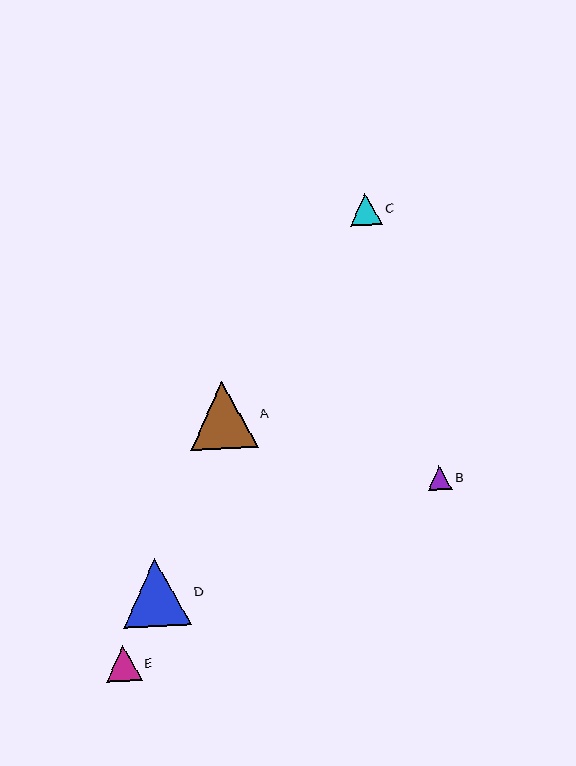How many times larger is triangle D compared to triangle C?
Triangle D is approximately 2.1 times the size of triangle C.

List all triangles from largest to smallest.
From largest to smallest: D, A, E, C, B.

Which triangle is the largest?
Triangle D is the largest with a size of approximately 68 pixels.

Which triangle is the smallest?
Triangle B is the smallest with a size of approximately 24 pixels.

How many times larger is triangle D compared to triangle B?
Triangle D is approximately 2.8 times the size of triangle B.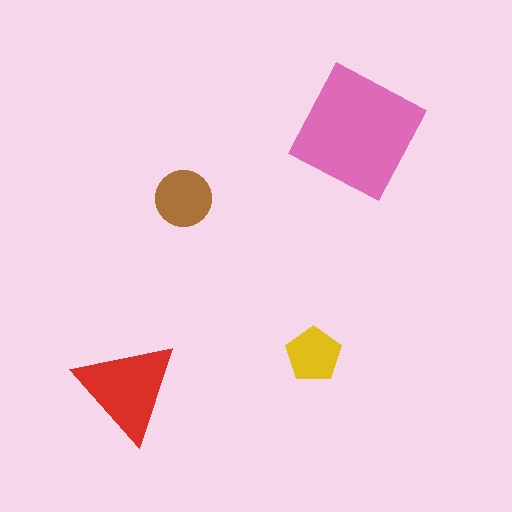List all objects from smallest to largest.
The yellow pentagon, the brown circle, the red triangle, the pink square.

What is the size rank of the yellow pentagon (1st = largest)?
4th.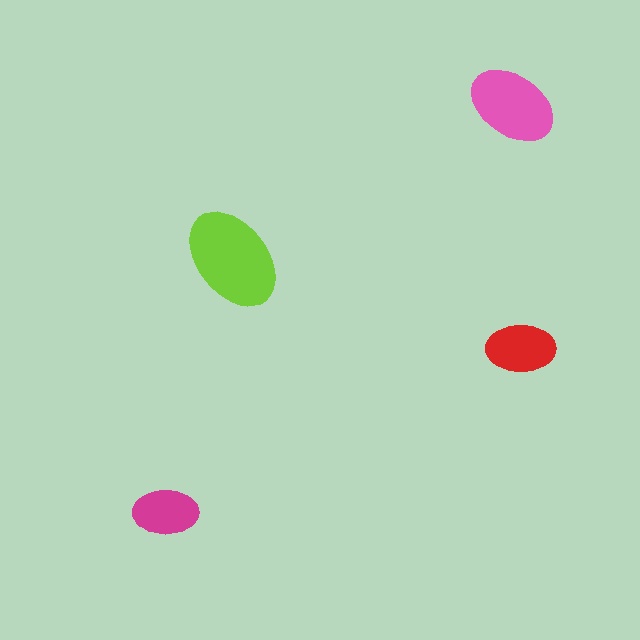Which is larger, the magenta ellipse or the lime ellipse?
The lime one.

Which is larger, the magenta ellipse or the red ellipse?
The red one.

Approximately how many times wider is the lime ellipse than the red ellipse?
About 1.5 times wider.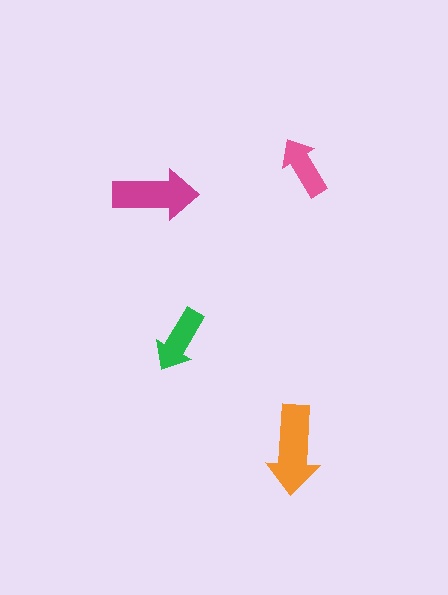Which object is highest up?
The pink arrow is topmost.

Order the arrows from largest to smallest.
the orange one, the magenta one, the green one, the pink one.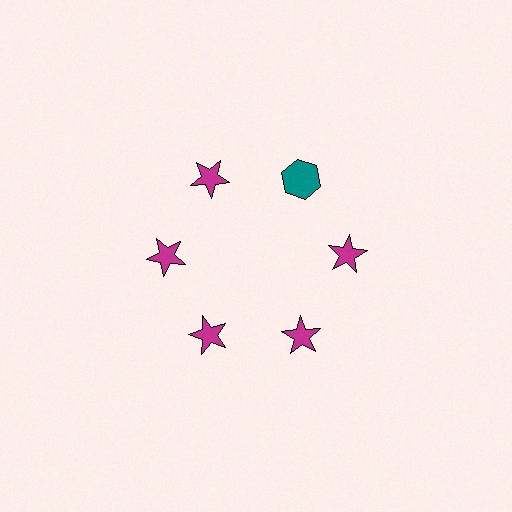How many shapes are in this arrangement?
There are 6 shapes arranged in a ring pattern.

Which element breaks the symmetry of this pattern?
The teal hexagon at roughly the 1 o'clock position breaks the symmetry. All other shapes are magenta stars.